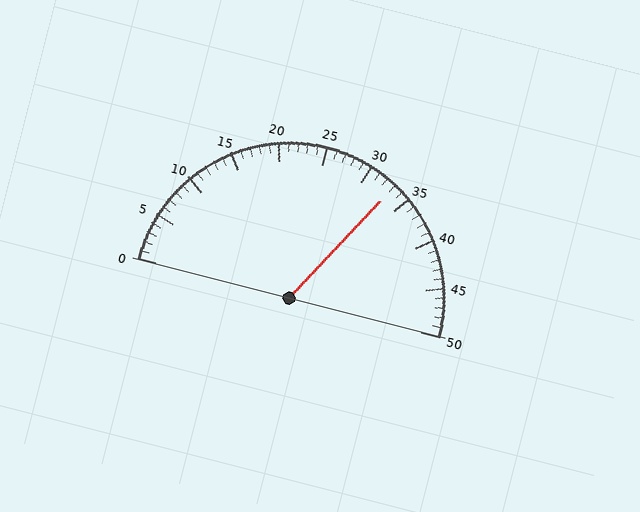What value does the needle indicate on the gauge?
The needle indicates approximately 33.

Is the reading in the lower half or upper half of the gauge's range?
The reading is in the upper half of the range (0 to 50).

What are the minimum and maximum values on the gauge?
The gauge ranges from 0 to 50.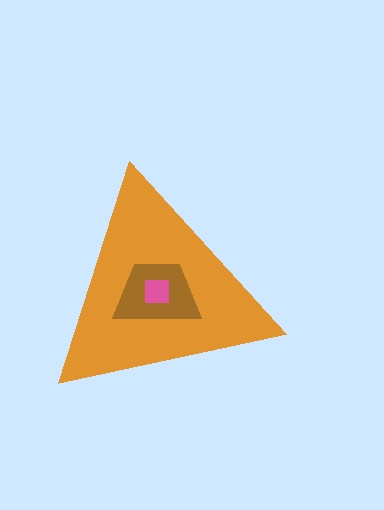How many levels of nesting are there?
3.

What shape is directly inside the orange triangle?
The brown trapezoid.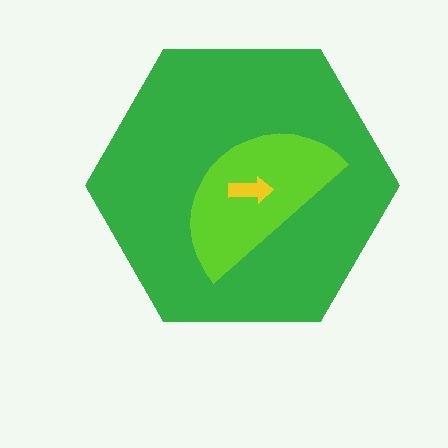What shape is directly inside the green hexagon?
The lime semicircle.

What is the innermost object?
The yellow arrow.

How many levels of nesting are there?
3.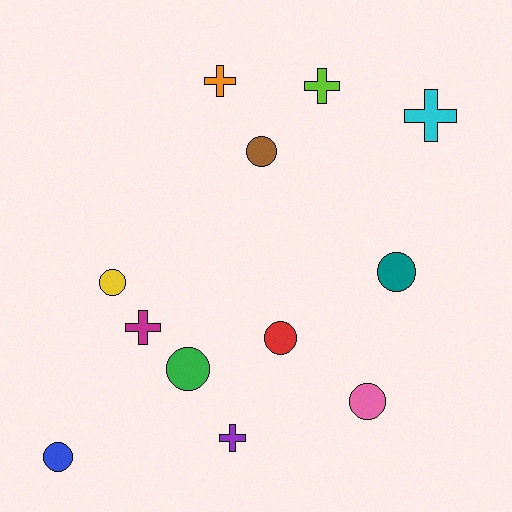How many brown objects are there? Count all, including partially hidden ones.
There is 1 brown object.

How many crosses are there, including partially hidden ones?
There are 5 crosses.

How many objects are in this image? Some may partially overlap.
There are 12 objects.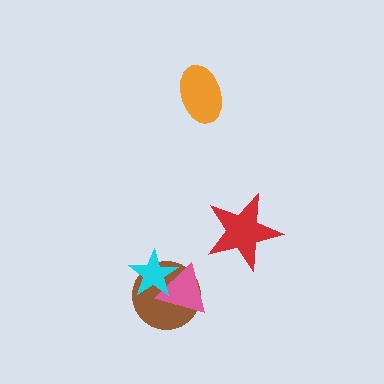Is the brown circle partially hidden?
Yes, it is partially covered by another shape.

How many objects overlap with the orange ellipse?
0 objects overlap with the orange ellipse.